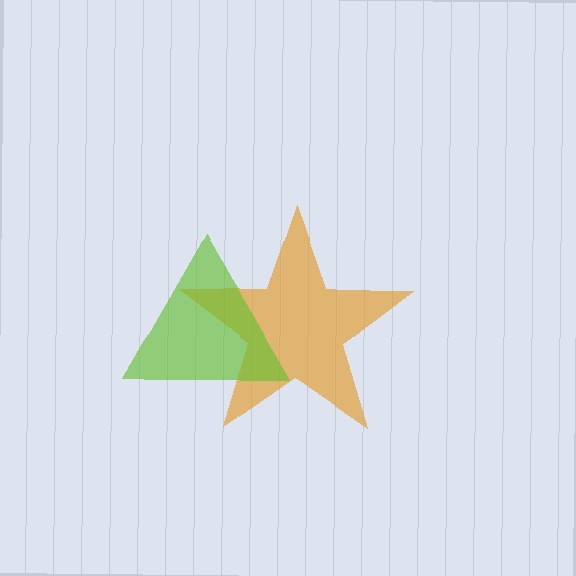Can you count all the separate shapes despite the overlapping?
Yes, there are 2 separate shapes.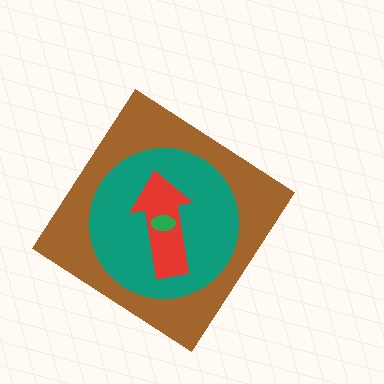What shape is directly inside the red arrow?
The green ellipse.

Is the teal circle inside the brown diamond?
Yes.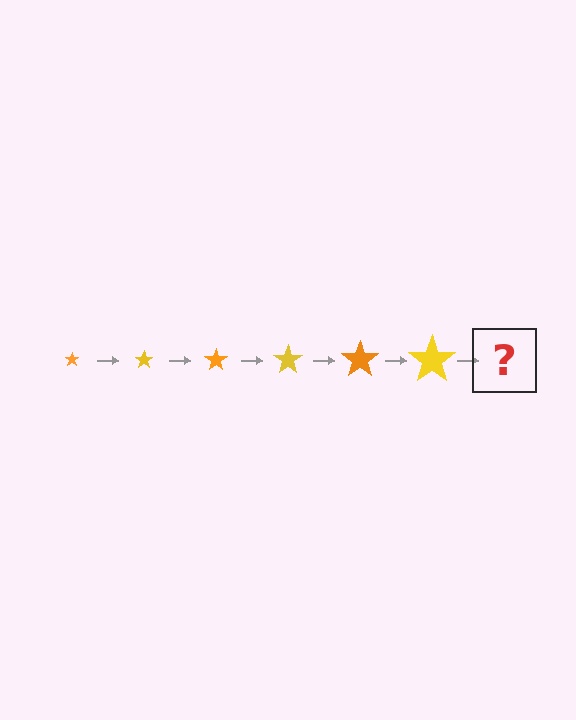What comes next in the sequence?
The next element should be an orange star, larger than the previous one.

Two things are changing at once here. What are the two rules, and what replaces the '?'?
The two rules are that the star grows larger each step and the color cycles through orange and yellow. The '?' should be an orange star, larger than the previous one.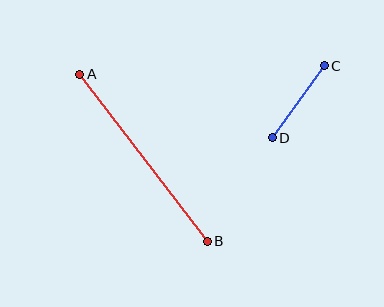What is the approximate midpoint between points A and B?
The midpoint is at approximately (143, 158) pixels.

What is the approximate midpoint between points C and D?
The midpoint is at approximately (298, 102) pixels.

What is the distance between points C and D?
The distance is approximately 89 pixels.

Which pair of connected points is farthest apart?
Points A and B are farthest apart.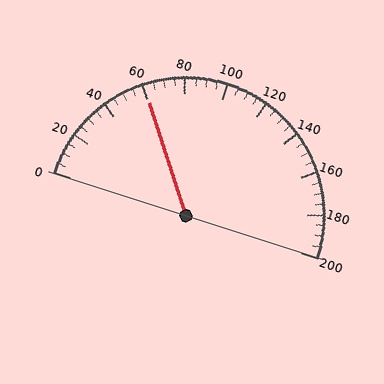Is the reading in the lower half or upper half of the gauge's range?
The reading is in the lower half of the range (0 to 200).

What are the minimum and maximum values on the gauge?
The gauge ranges from 0 to 200.